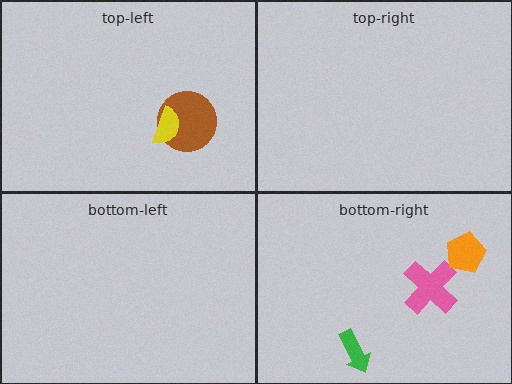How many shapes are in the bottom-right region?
3.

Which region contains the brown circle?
The top-left region.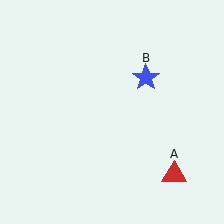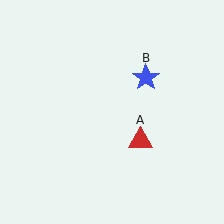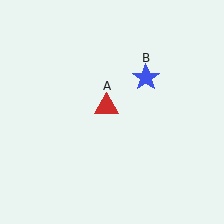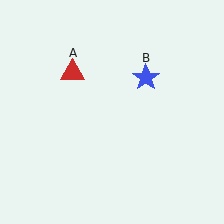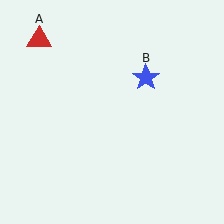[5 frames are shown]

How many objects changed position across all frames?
1 object changed position: red triangle (object A).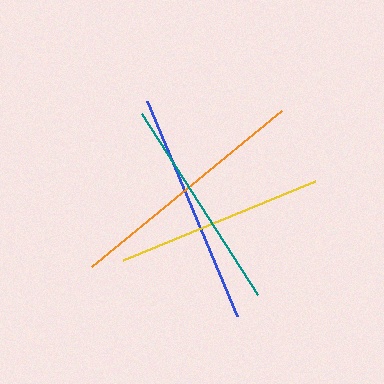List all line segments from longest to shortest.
From longest to shortest: orange, blue, teal, yellow.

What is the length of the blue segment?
The blue segment is approximately 233 pixels long.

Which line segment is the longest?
The orange line is the longest at approximately 246 pixels.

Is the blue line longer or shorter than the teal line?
The blue line is longer than the teal line.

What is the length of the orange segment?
The orange segment is approximately 246 pixels long.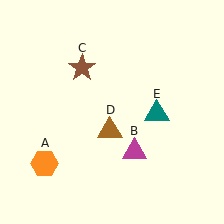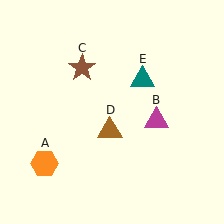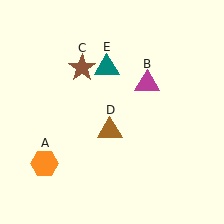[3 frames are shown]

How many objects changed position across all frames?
2 objects changed position: magenta triangle (object B), teal triangle (object E).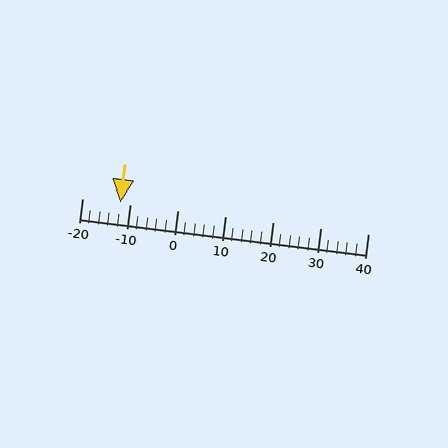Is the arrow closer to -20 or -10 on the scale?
The arrow is closer to -10.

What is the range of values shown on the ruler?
The ruler shows values from -20 to 40.